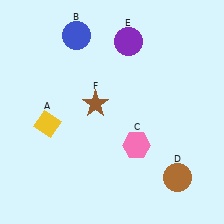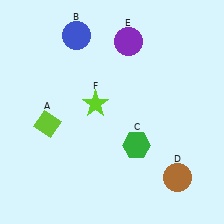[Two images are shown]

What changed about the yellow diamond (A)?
In Image 1, A is yellow. In Image 2, it changed to lime.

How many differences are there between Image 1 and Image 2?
There are 3 differences between the two images.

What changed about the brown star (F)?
In Image 1, F is brown. In Image 2, it changed to lime.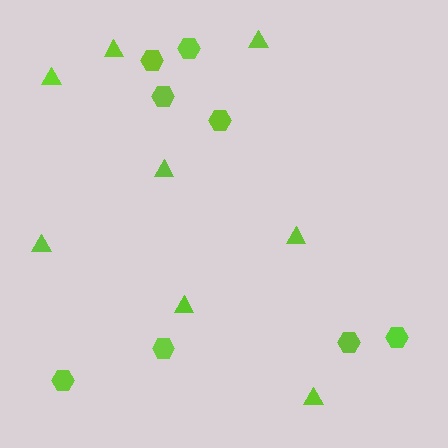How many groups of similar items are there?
There are 2 groups: one group of triangles (8) and one group of hexagons (8).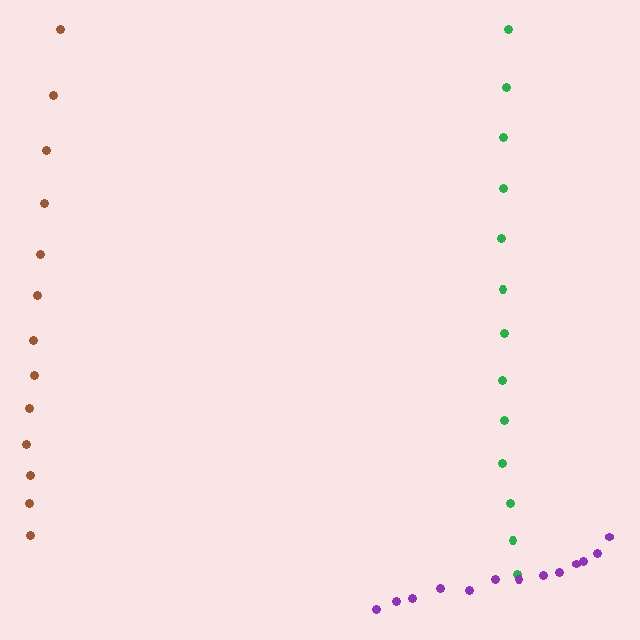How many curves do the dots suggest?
There are 3 distinct paths.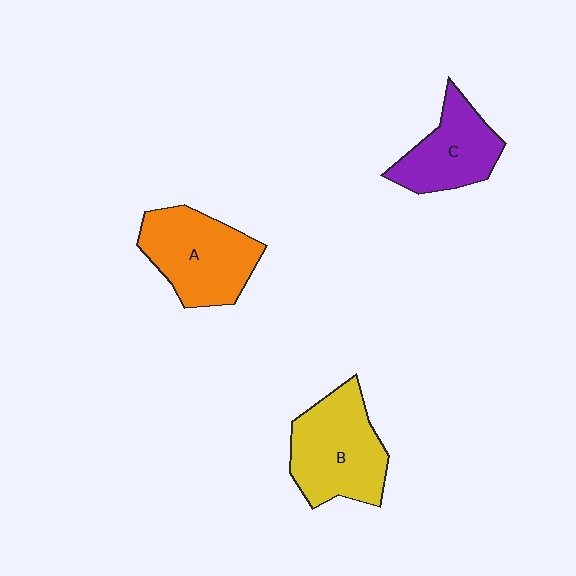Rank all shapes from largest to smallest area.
From largest to smallest: B (yellow), A (orange), C (purple).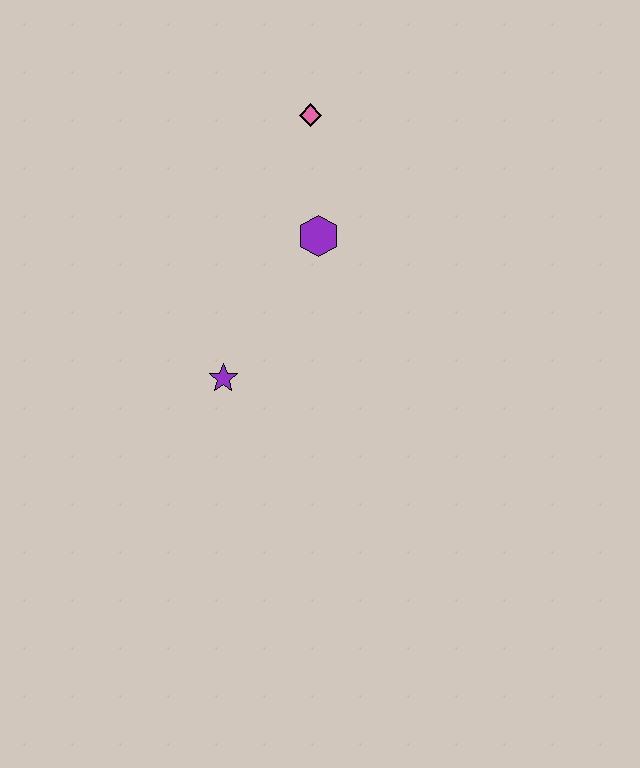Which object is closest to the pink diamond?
The purple hexagon is closest to the pink diamond.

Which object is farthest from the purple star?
The pink diamond is farthest from the purple star.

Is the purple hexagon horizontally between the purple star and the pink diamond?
No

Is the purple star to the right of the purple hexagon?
No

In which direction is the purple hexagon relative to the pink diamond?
The purple hexagon is below the pink diamond.